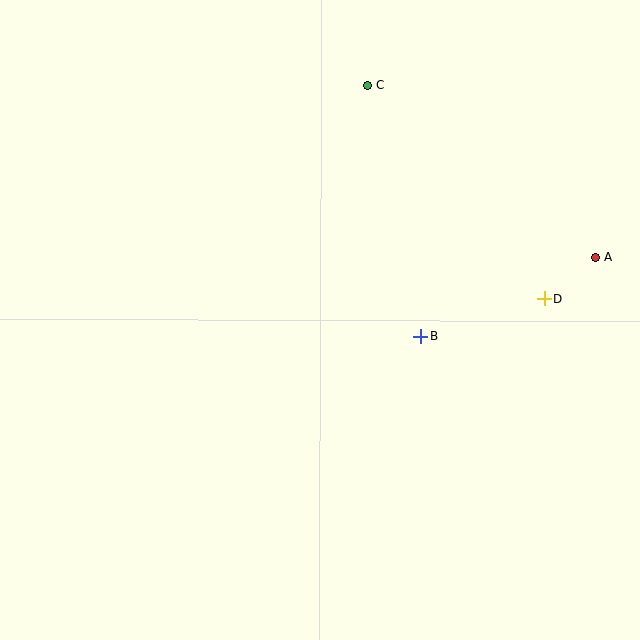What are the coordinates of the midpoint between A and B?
The midpoint between A and B is at (508, 297).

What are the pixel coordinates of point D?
Point D is at (544, 299).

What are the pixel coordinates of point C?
Point C is at (367, 85).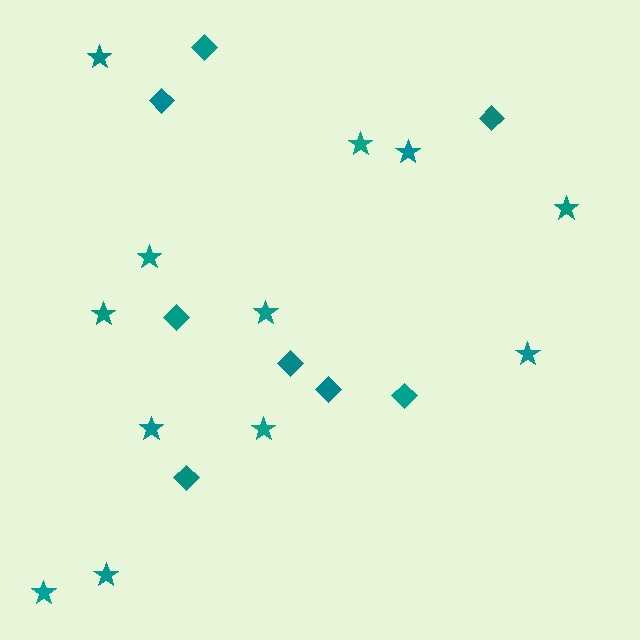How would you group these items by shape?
There are 2 groups: one group of diamonds (8) and one group of stars (12).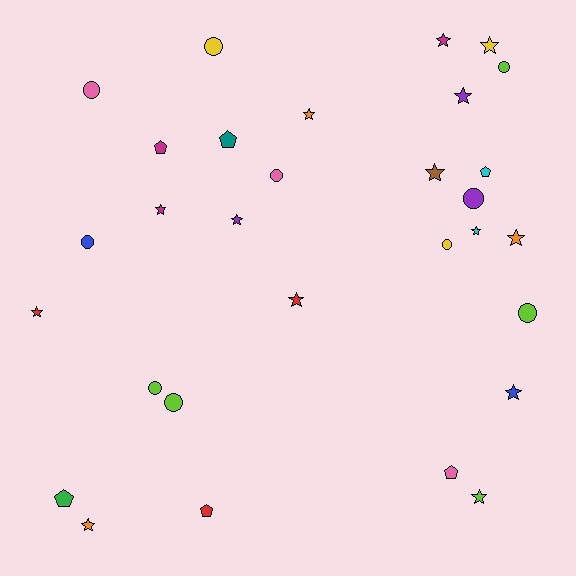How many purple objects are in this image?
There are 3 purple objects.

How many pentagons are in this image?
There are 6 pentagons.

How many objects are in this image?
There are 30 objects.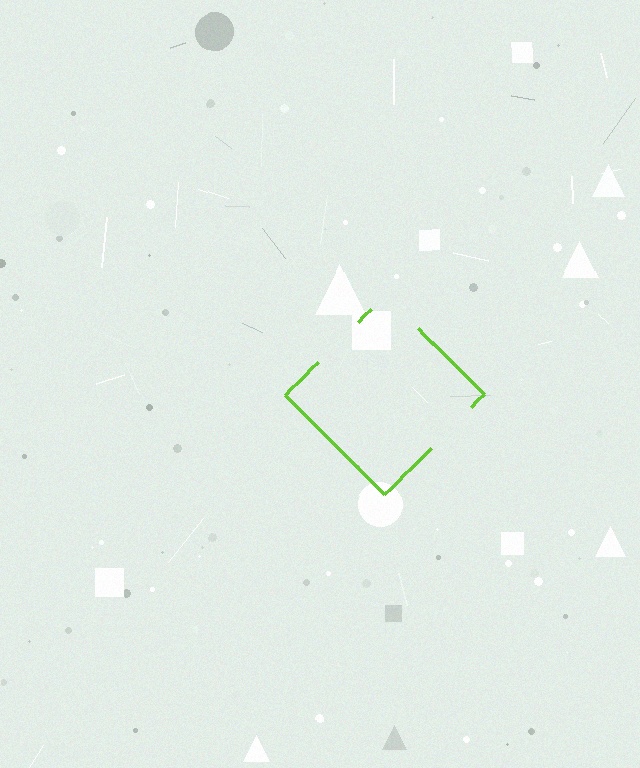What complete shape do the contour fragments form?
The contour fragments form a diamond.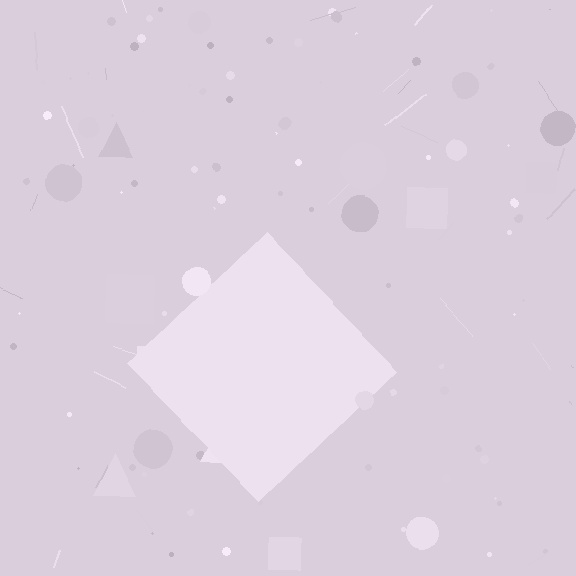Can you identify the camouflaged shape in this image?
The camouflaged shape is a diamond.